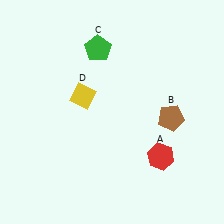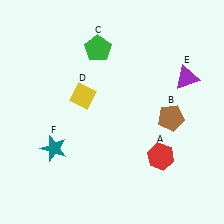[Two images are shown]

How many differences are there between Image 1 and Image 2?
There are 2 differences between the two images.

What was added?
A purple triangle (E), a teal star (F) were added in Image 2.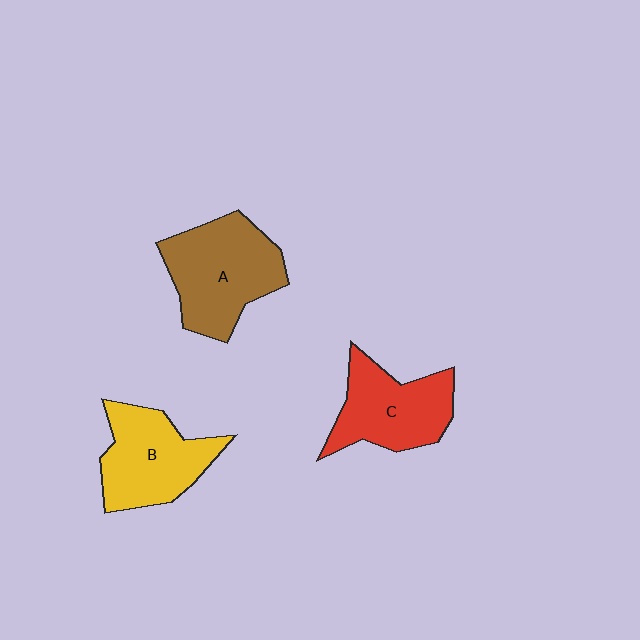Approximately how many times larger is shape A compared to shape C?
Approximately 1.2 times.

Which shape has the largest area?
Shape A (brown).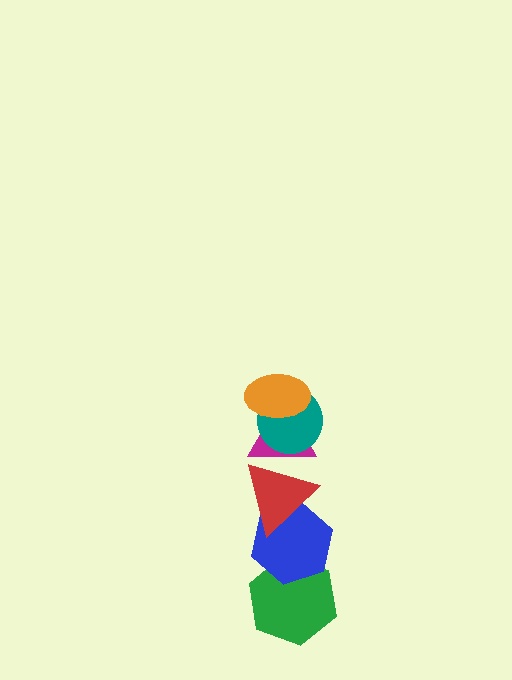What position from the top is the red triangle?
The red triangle is 4th from the top.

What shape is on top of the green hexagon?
The blue hexagon is on top of the green hexagon.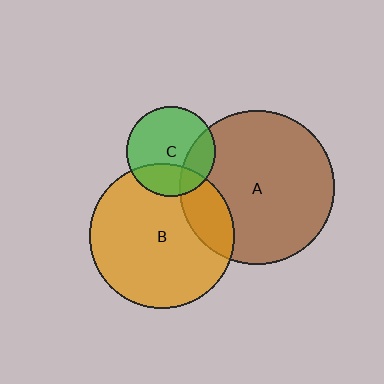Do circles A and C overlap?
Yes.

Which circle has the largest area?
Circle A (brown).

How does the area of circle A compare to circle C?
Approximately 3.0 times.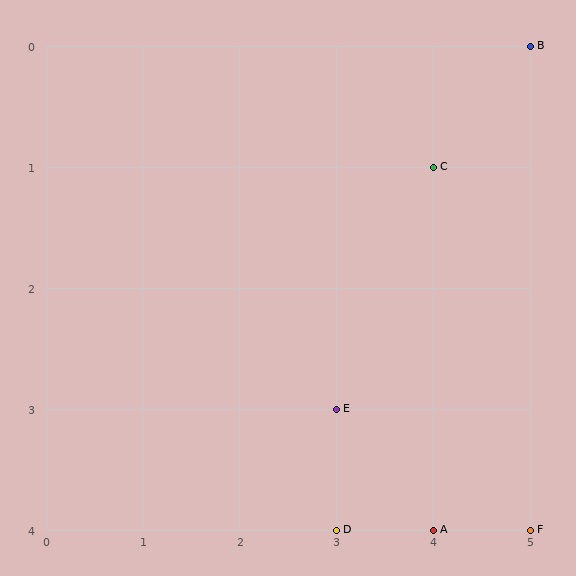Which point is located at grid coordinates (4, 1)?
Point C is at (4, 1).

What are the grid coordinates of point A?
Point A is at grid coordinates (4, 4).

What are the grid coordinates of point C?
Point C is at grid coordinates (4, 1).